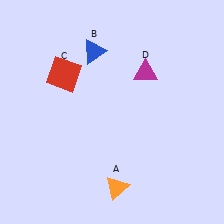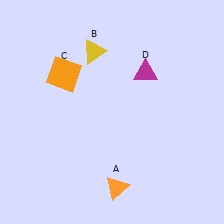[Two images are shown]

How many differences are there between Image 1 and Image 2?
There are 2 differences between the two images.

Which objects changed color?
B changed from blue to yellow. C changed from red to orange.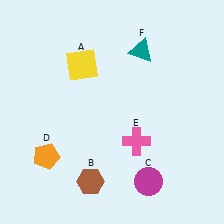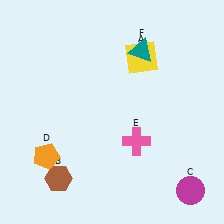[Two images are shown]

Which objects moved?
The objects that moved are: the yellow square (A), the brown hexagon (B), the magenta circle (C).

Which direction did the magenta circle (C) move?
The magenta circle (C) moved right.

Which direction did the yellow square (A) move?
The yellow square (A) moved right.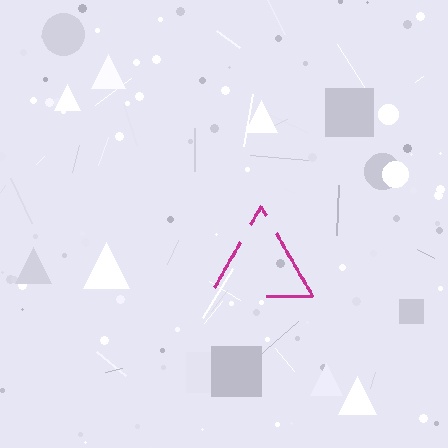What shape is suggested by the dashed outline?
The dashed outline suggests a triangle.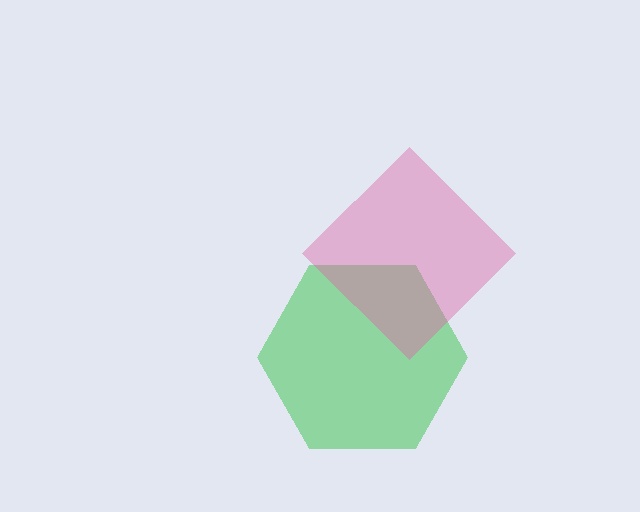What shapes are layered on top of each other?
The layered shapes are: a green hexagon, a pink diamond.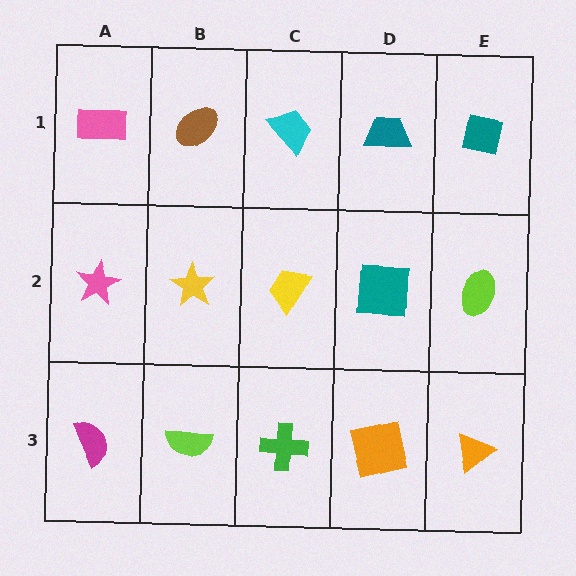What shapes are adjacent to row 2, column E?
A teal square (row 1, column E), an orange triangle (row 3, column E), a teal square (row 2, column D).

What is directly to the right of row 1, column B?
A cyan trapezoid.